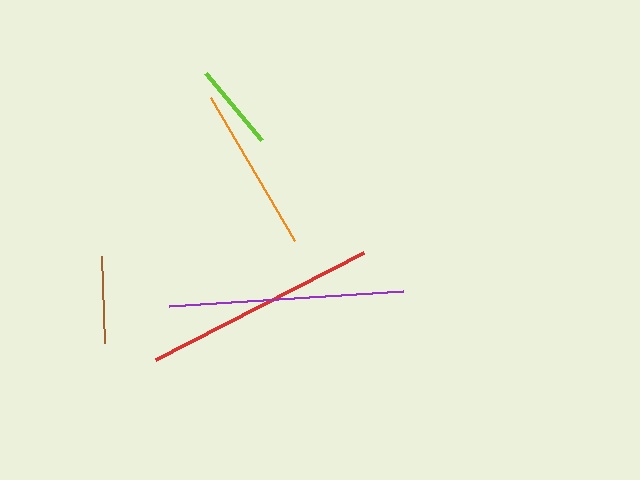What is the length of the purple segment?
The purple segment is approximately 234 pixels long.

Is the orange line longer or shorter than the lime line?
The orange line is longer than the lime line.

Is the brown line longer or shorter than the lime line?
The brown line is longer than the lime line.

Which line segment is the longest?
The purple line is the longest at approximately 234 pixels.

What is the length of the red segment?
The red segment is approximately 233 pixels long.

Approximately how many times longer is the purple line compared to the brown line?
The purple line is approximately 2.7 times the length of the brown line.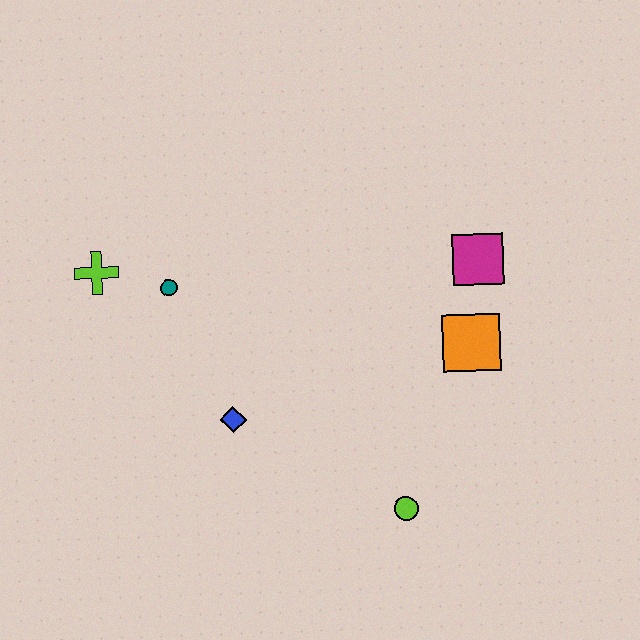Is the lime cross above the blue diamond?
Yes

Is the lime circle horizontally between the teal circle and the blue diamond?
No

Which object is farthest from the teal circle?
The lime circle is farthest from the teal circle.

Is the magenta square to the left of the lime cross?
No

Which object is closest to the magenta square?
The orange square is closest to the magenta square.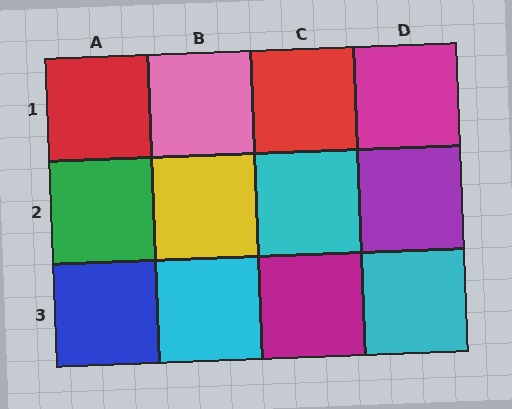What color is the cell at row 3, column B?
Cyan.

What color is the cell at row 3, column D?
Cyan.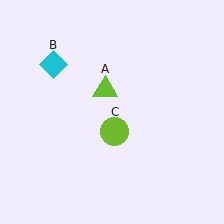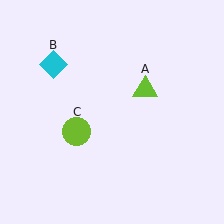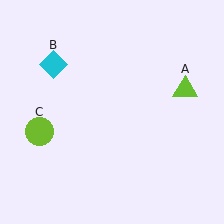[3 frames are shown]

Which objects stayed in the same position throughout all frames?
Cyan diamond (object B) remained stationary.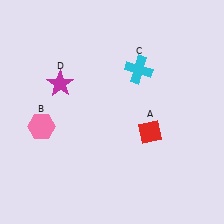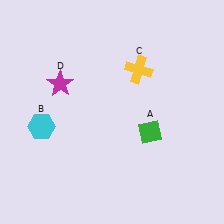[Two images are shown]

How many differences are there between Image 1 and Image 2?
There are 3 differences between the two images.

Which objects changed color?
A changed from red to green. B changed from pink to cyan. C changed from cyan to yellow.